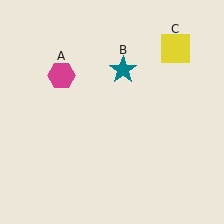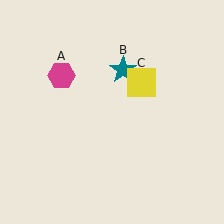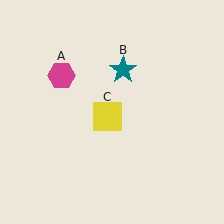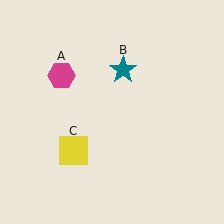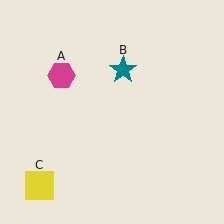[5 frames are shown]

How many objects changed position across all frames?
1 object changed position: yellow square (object C).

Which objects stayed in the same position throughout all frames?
Magenta hexagon (object A) and teal star (object B) remained stationary.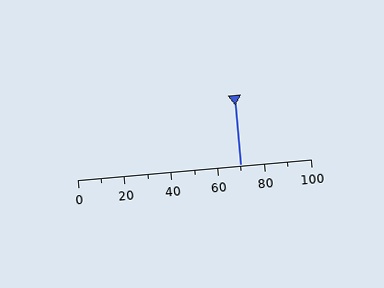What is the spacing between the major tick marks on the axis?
The major ticks are spaced 20 apart.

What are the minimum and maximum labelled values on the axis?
The axis runs from 0 to 100.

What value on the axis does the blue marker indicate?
The marker indicates approximately 70.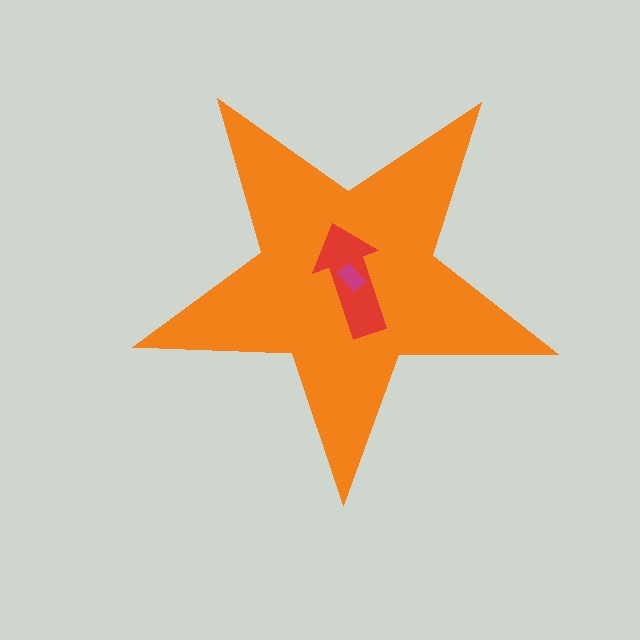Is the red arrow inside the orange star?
Yes.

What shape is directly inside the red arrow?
The magenta rectangle.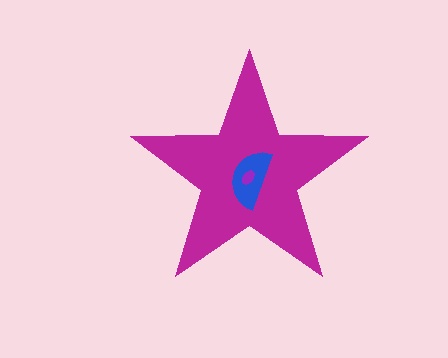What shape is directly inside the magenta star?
The blue semicircle.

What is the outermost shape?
The magenta star.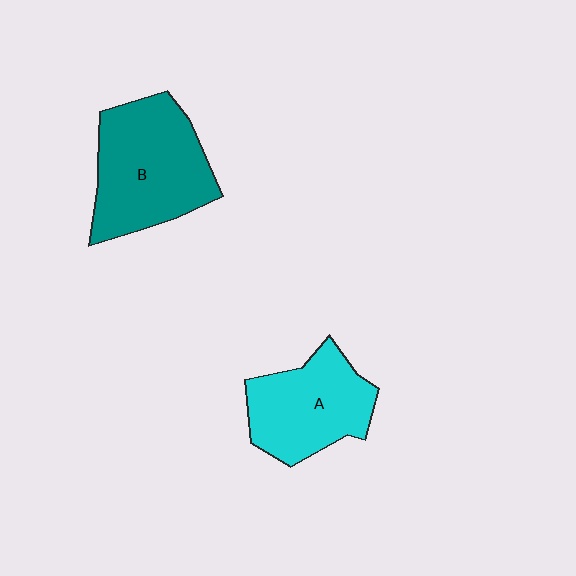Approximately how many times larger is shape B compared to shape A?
Approximately 1.3 times.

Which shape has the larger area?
Shape B (teal).